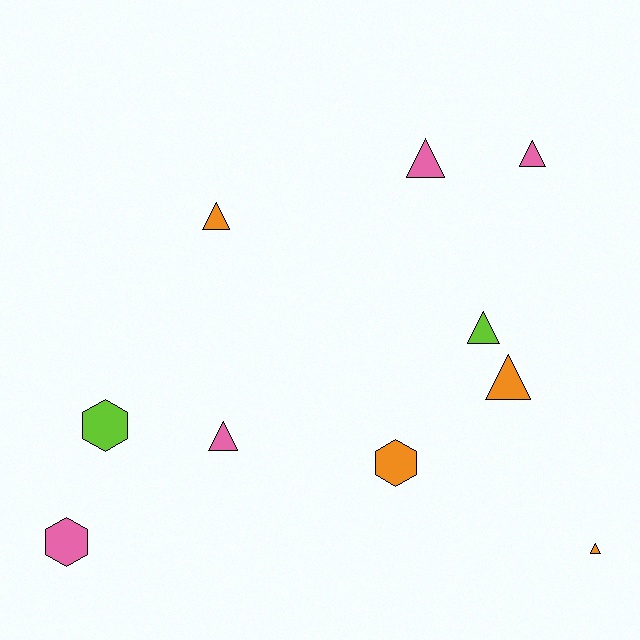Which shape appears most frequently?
Triangle, with 7 objects.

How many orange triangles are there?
There are 3 orange triangles.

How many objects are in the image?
There are 10 objects.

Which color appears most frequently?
Orange, with 4 objects.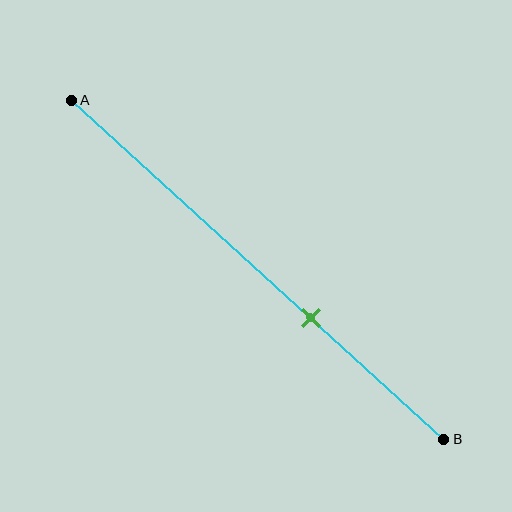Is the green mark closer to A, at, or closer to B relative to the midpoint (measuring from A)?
The green mark is closer to point B than the midpoint of segment AB.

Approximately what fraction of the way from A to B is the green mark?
The green mark is approximately 65% of the way from A to B.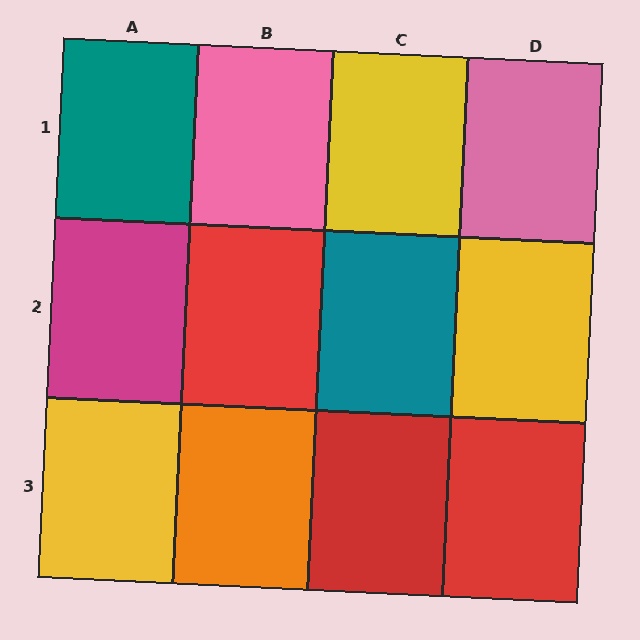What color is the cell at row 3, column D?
Red.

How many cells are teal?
2 cells are teal.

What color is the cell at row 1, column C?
Yellow.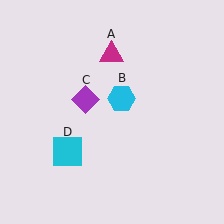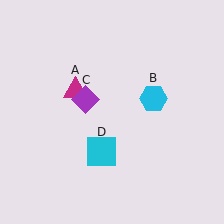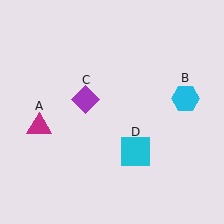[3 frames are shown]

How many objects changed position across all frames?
3 objects changed position: magenta triangle (object A), cyan hexagon (object B), cyan square (object D).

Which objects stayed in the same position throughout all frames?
Purple diamond (object C) remained stationary.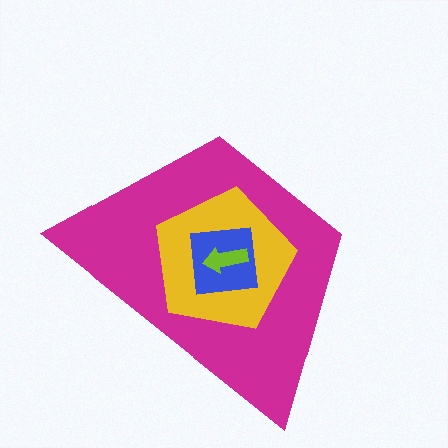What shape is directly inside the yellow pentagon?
The blue square.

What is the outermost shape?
The magenta trapezoid.